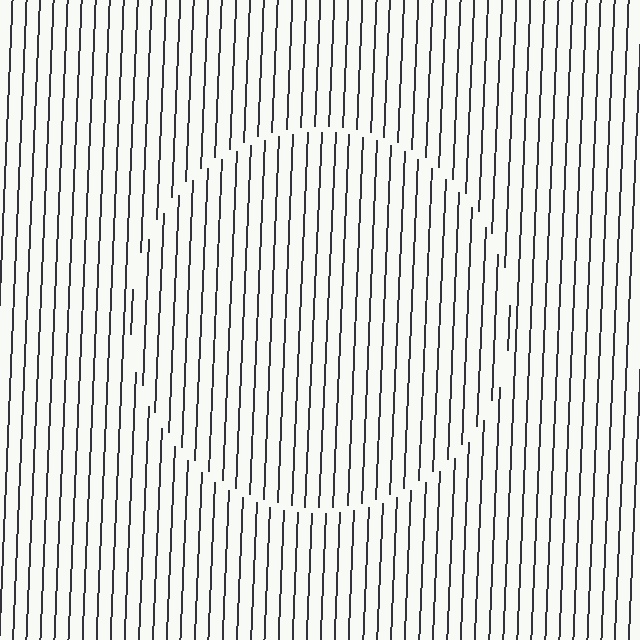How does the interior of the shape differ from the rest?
The interior of the shape contains the same grating, shifted by half a period — the contour is defined by the phase discontinuity where line-ends from the inner and outer gratings abut.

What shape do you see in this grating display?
An illusory circle. The interior of the shape contains the same grating, shifted by half a period — the contour is defined by the phase discontinuity where line-ends from the inner and outer gratings abut.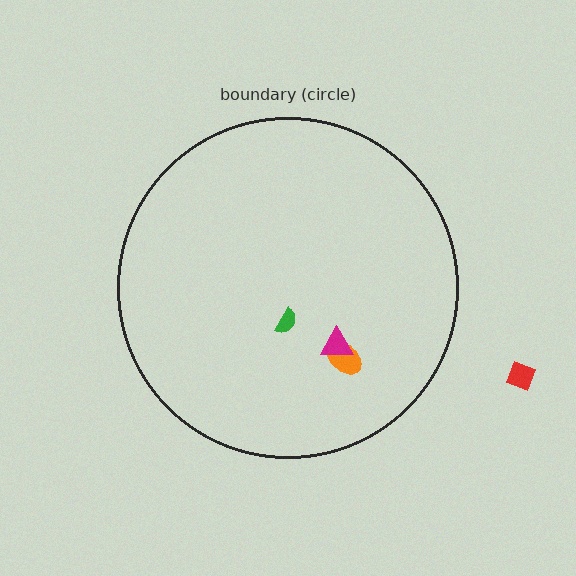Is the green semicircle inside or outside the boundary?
Inside.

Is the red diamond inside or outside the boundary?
Outside.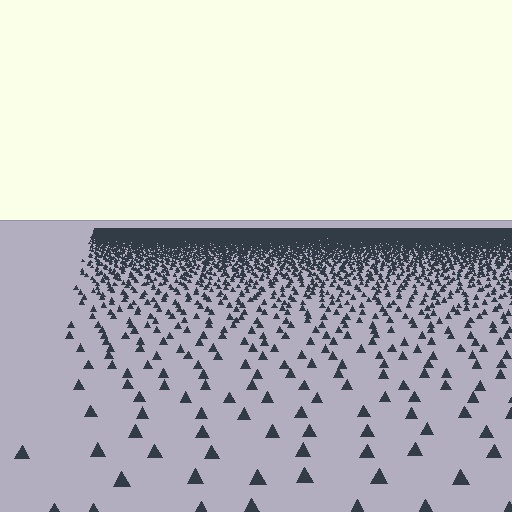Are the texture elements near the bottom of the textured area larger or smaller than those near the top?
Larger. Near the bottom, elements are closer to the viewer and appear at a bigger on-screen size.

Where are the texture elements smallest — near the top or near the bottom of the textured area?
Near the top.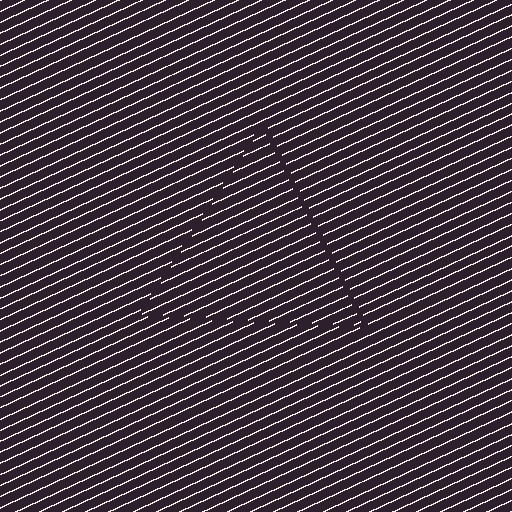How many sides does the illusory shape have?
3 sides — the line-ends trace a triangle.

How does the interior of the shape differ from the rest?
The interior of the shape contains the same grating, shifted by half a period — the contour is defined by the phase discontinuity where line-ends from the inner and outer gratings abut.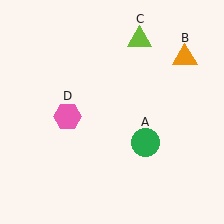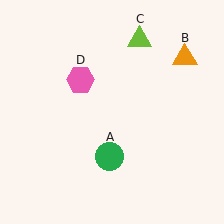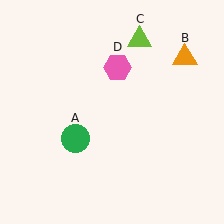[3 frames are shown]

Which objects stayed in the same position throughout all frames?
Orange triangle (object B) and lime triangle (object C) remained stationary.